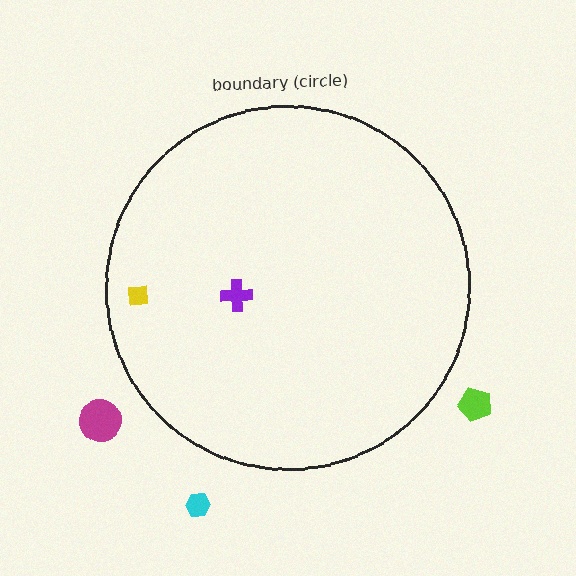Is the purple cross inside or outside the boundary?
Inside.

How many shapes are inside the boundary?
2 inside, 3 outside.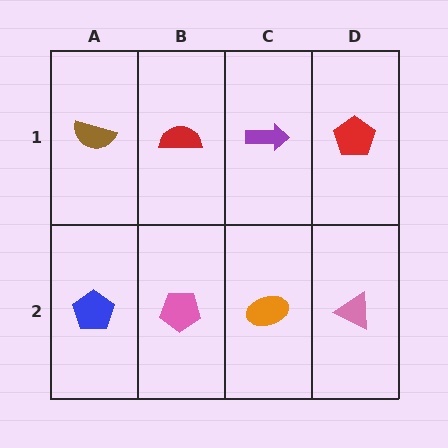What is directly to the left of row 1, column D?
A purple arrow.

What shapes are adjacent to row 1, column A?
A blue pentagon (row 2, column A), a red semicircle (row 1, column B).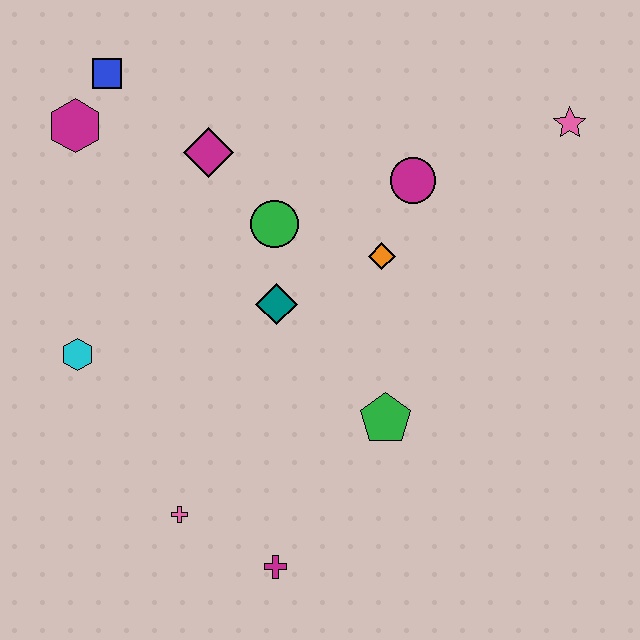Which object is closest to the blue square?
The magenta hexagon is closest to the blue square.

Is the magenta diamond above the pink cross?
Yes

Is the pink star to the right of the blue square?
Yes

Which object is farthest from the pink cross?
The pink star is farthest from the pink cross.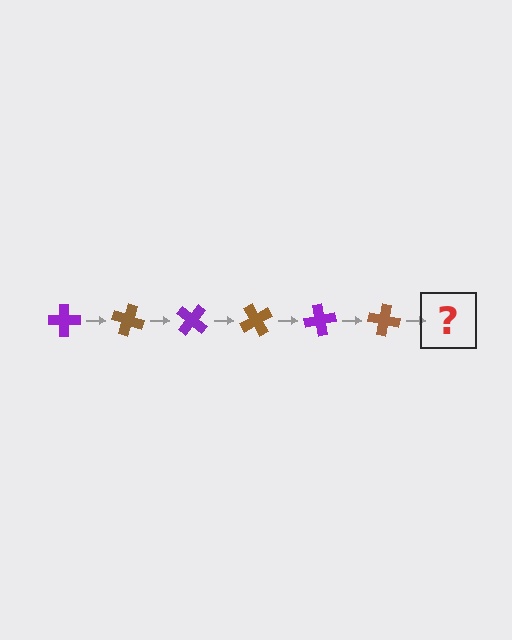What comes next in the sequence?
The next element should be a purple cross, rotated 120 degrees from the start.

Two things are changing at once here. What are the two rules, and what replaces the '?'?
The two rules are that it rotates 20 degrees each step and the color cycles through purple and brown. The '?' should be a purple cross, rotated 120 degrees from the start.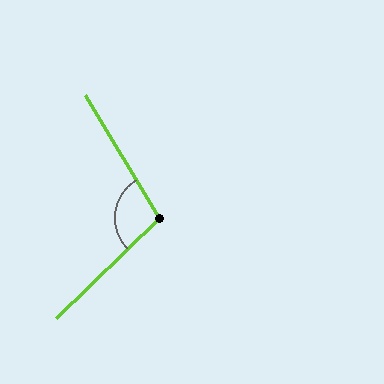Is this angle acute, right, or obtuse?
It is obtuse.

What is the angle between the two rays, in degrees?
Approximately 103 degrees.